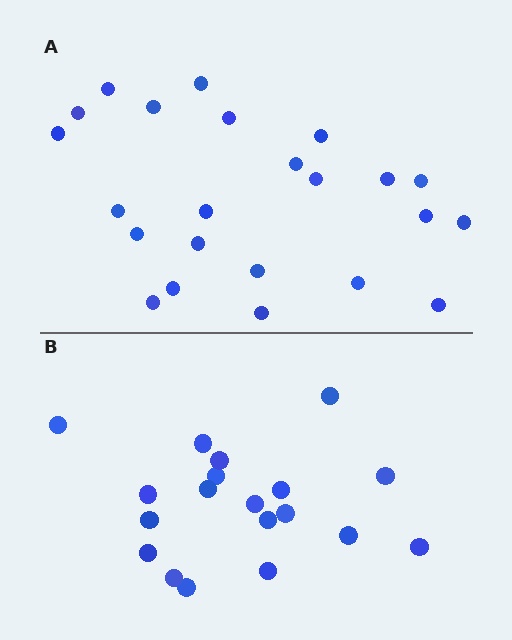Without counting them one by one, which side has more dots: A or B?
Region A (the top region) has more dots.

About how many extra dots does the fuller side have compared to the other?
Region A has about 4 more dots than region B.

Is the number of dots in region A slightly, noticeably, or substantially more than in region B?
Region A has only slightly more — the two regions are fairly close. The ratio is roughly 1.2 to 1.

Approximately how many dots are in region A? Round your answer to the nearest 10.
About 20 dots. (The exact count is 23, which rounds to 20.)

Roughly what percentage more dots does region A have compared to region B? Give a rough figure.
About 20% more.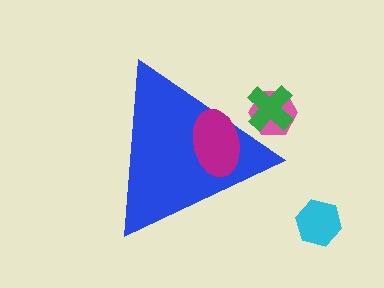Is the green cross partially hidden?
Yes, the green cross is partially hidden behind the blue triangle.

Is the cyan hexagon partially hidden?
No, the cyan hexagon is fully visible.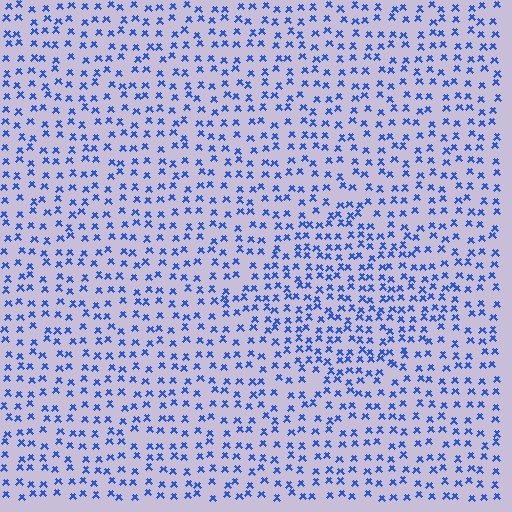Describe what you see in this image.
The image contains small blue elements arranged at two different densities. A diamond-shaped region is visible where the elements are more densely packed than the surrounding area.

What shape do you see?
I see a diamond.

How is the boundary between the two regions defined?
The boundary is defined by a change in element density (approximately 1.5x ratio). All elements are the same color, size, and shape.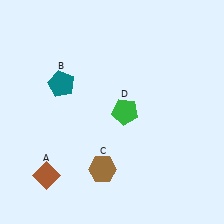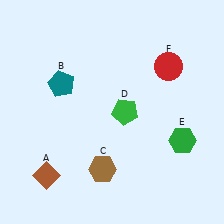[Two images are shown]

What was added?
A green hexagon (E), a red circle (F) were added in Image 2.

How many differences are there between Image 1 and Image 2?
There are 2 differences between the two images.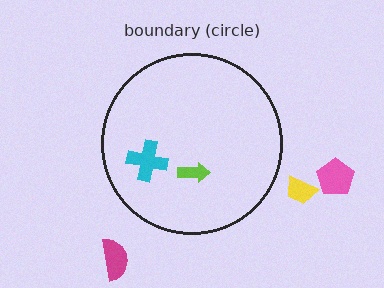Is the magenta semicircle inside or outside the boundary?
Outside.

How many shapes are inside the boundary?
2 inside, 3 outside.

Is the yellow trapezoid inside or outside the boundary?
Outside.